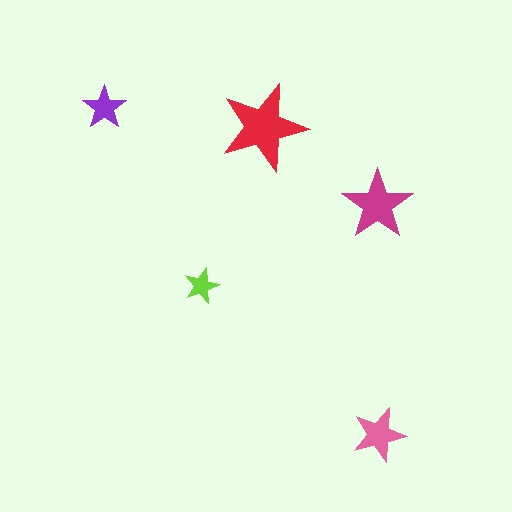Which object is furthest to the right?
The pink star is rightmost.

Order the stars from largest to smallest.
the red one, the magenta one, the pink one, the purple one, the lime one.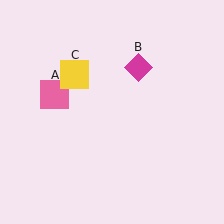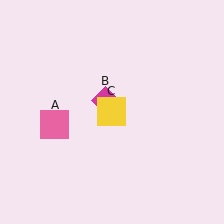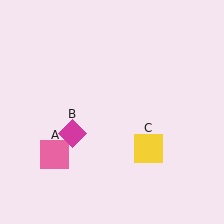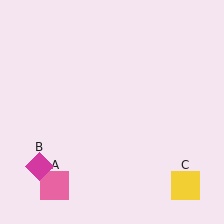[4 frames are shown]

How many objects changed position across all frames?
3 objects changed position: pink square (object A), magenta diamond (object B), yellow square (object C).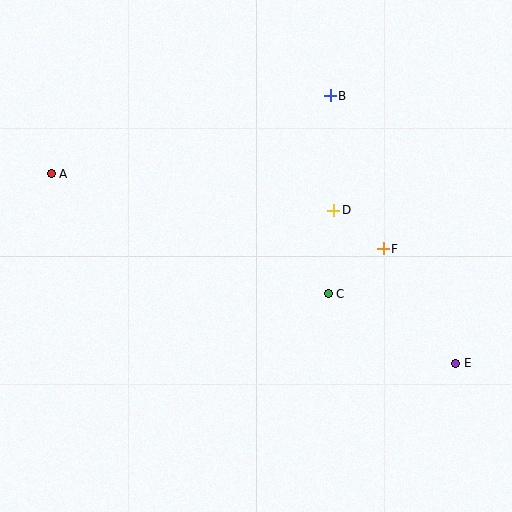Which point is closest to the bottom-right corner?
Point E is closest to the bottom-right corner.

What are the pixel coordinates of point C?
Point C is at (328, 294).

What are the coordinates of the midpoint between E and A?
The midpoint between E and A is at (253, 268).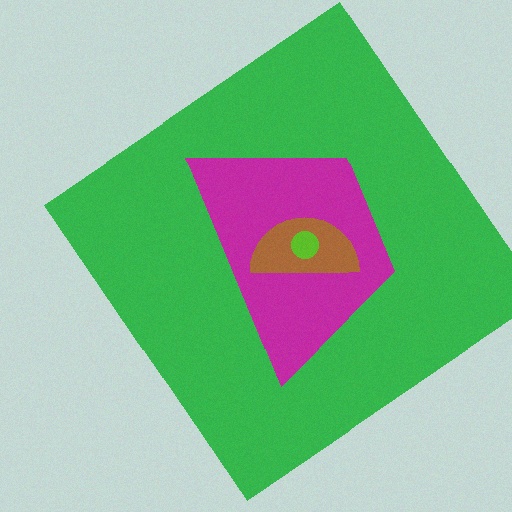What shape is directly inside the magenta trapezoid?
The brown semicircle.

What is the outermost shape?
The green diamond.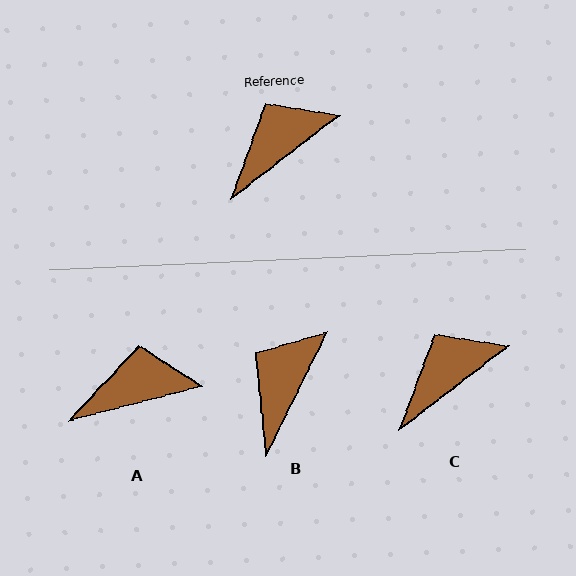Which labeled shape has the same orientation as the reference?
C.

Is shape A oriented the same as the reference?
No, it is off by about 23 degrees.